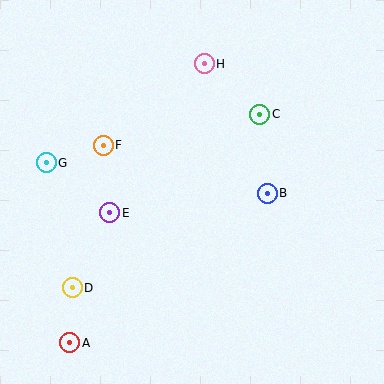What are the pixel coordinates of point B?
Point B is at (267, 193).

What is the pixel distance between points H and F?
The distance between H and F is 130 pixels.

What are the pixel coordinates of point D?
Point D is at (72, 288).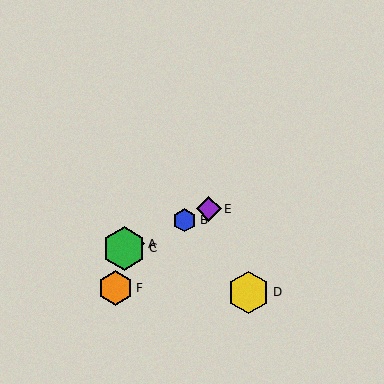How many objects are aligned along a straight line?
4 objects (A, B, C, E) are aligned along a straight line.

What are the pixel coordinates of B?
Object B is at (185, 220).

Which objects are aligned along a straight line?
Objects A, B, C, E are aligned along a straight line.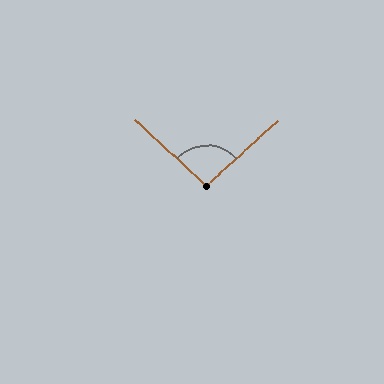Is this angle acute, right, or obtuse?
It is approximately a right angle.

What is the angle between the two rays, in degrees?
Approximately 95 degrees.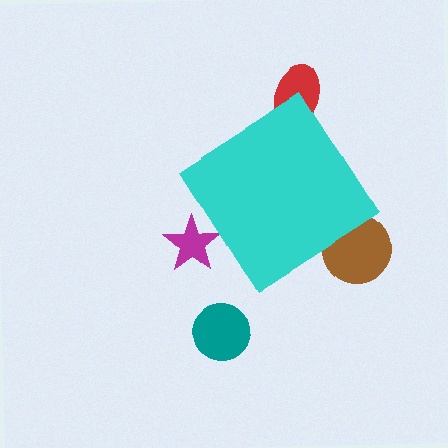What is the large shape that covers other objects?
A cyan diamond.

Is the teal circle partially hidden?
No, the teal circle is fully visible.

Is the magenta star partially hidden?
Yes, the magenta star is partially hidden behind the cyan diamond.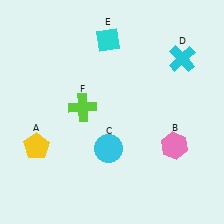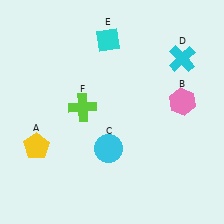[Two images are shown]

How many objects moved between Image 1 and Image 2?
1 object moved between the two images.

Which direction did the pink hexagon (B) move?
The pink hexagon (B) moved up.